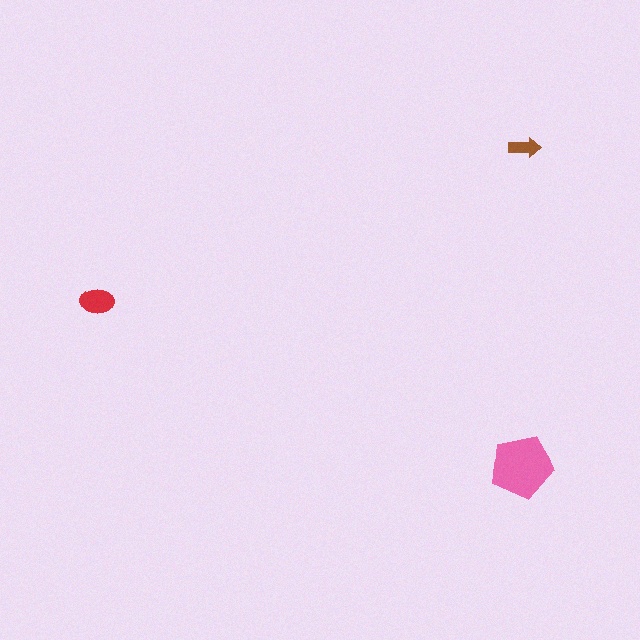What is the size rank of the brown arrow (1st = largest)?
3rd.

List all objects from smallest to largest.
The brown arrow, the red ellipse, the pink pentagon.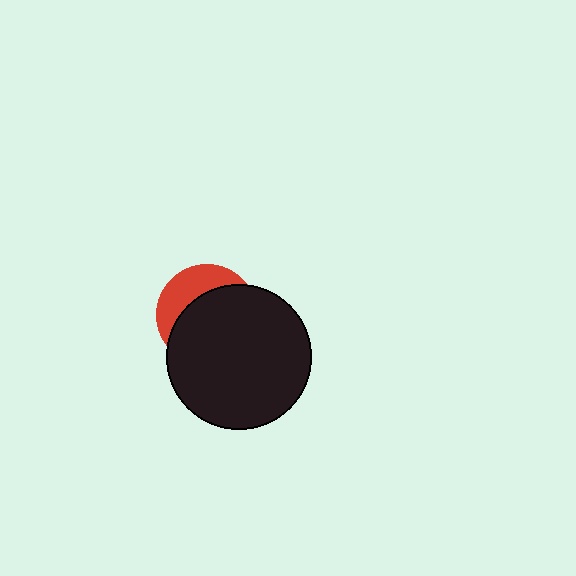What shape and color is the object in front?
The object in front is a black circle.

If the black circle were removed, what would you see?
You would see the complete red circle.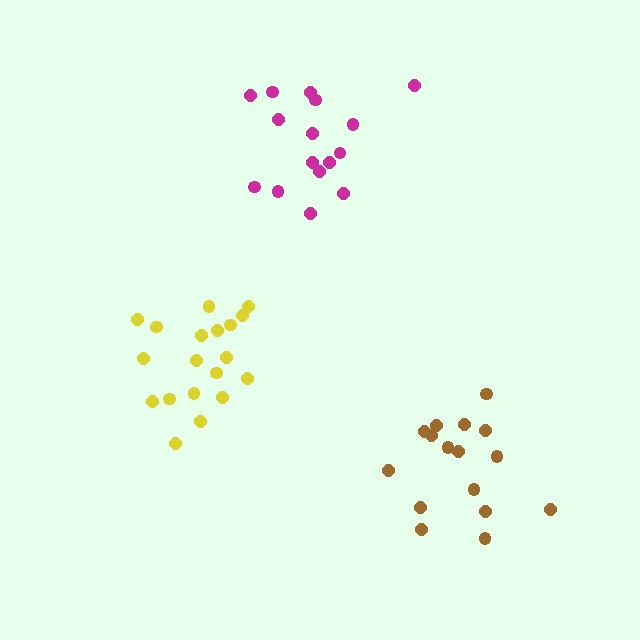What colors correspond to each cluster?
The clusters are colored: brown, yellow, magenta.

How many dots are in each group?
Group 1: 16 dots, Group 2: 19 dots, Group 3: 16 dots (51 total).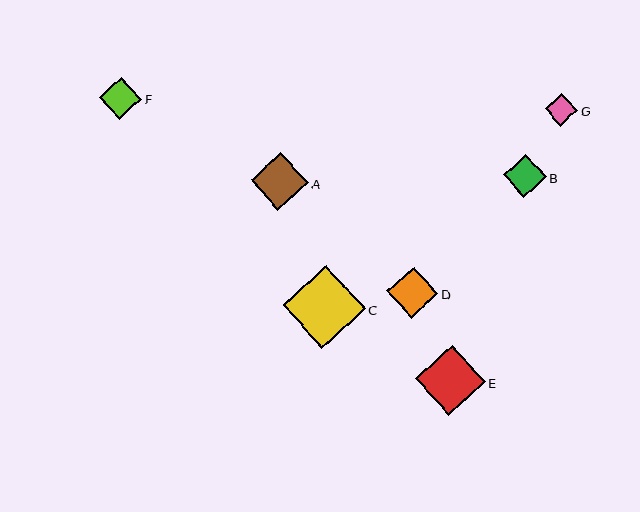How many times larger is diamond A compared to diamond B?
Diamond A is approximately 1.3 times the size of diamond B.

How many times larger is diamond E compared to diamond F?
Diamond E is approximately 1.7 times the size of diamond F.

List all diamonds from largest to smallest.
From largest to smallest: C, E, A, D, B, F, G.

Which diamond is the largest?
Diamond C is the largest with a size of approximately 83 pixels.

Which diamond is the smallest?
Diamond G is the smallest with a size of approximately 33 pixels.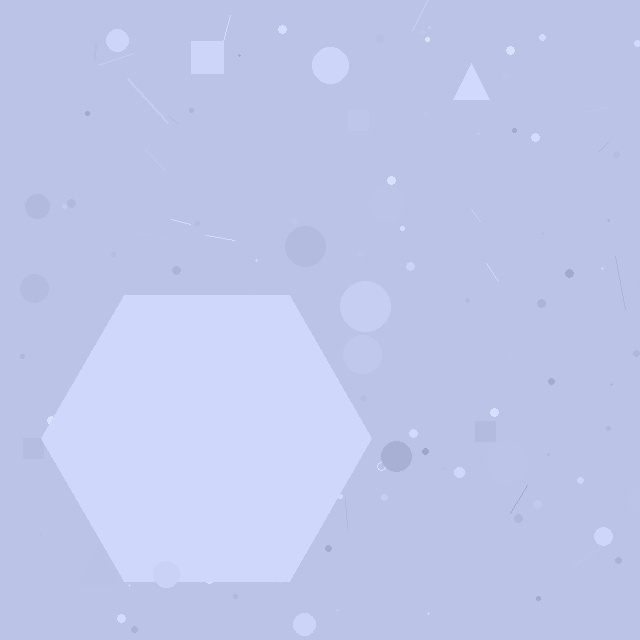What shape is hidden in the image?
A hexagon is hidden in the image.